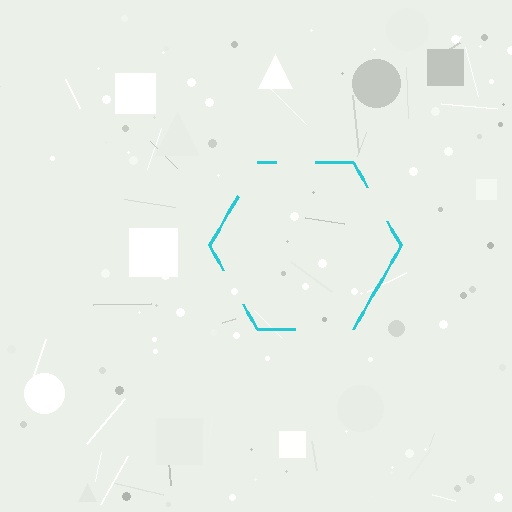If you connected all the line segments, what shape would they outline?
They would outline a hexagon.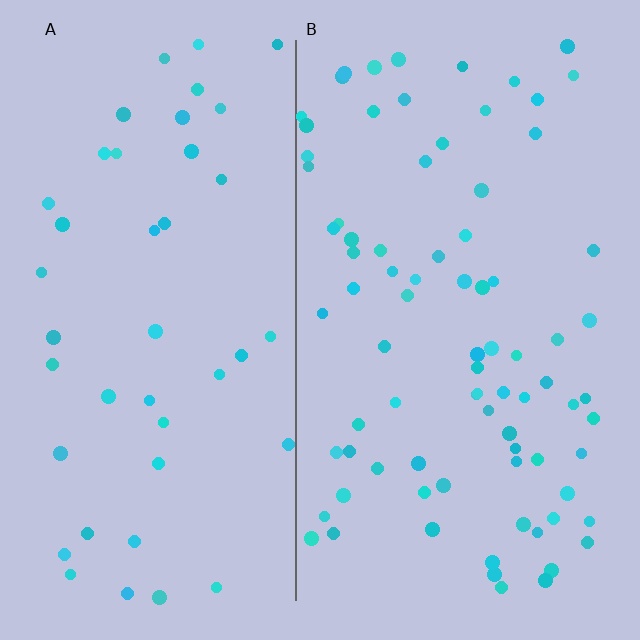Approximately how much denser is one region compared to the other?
Approximately 1.9× — region B over region A.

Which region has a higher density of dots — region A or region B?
B (the right).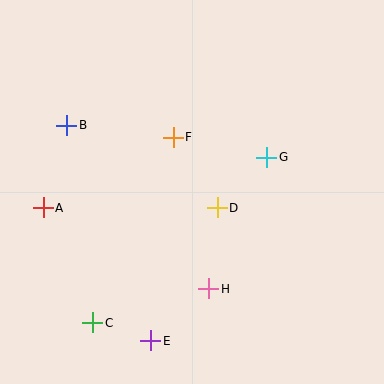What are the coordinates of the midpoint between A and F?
The midpoint between A and F is at (108, 172).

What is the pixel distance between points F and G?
The distance between F and G is 96 pixels.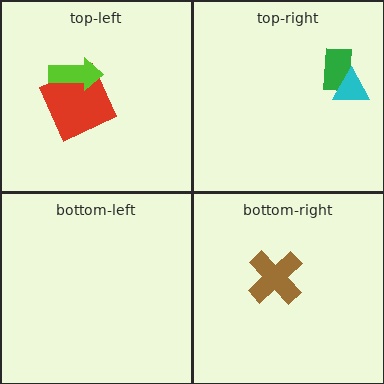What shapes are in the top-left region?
The red square, the lime arrow.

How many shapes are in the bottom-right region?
1.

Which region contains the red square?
The top-left region.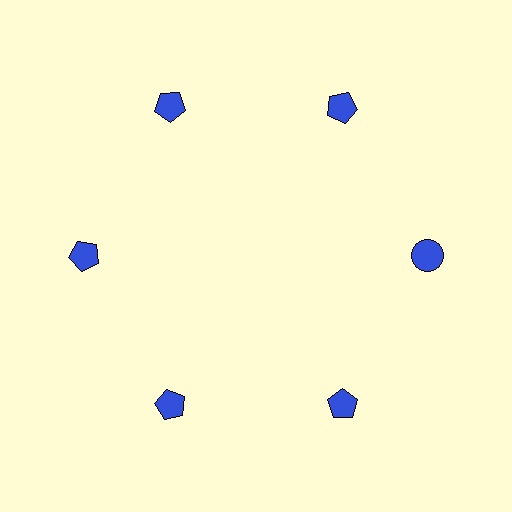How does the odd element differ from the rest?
It has a different shape: circle instead of pentagon.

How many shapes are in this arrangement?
There are 6 shapes arranged in a ring pattern.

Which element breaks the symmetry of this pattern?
The blue circle at roughly the 3 o'clock position breaks the symmetry. All other shapes are blue pentagons.